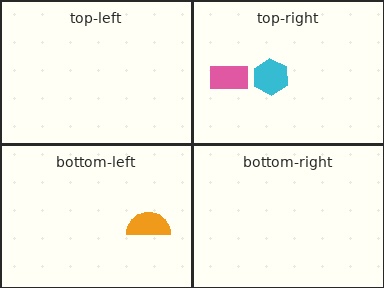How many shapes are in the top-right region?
2.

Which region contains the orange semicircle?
The bottom-left region.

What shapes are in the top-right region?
The pink rectangle, the cyan hexagon.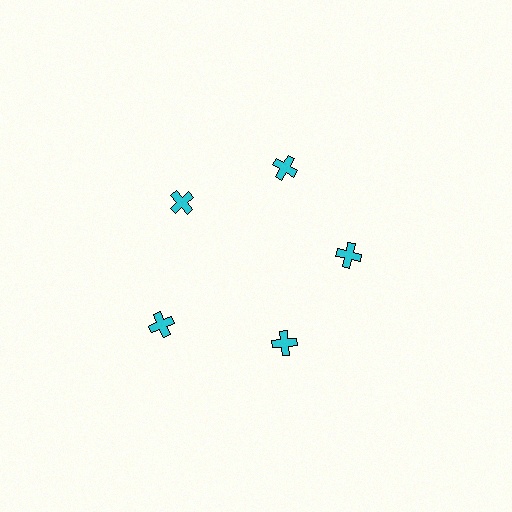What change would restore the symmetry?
The symmetry would be restored by moving it inward, back onto the ring so that all 5 crosses sit at equal angles and equal distance from the center.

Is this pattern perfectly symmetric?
No. The 5 cyan crosses are arranged in a ring, but one element near the 8 o'clock position is pushed outward from the center, breaking the 5-fold rotational symmetry.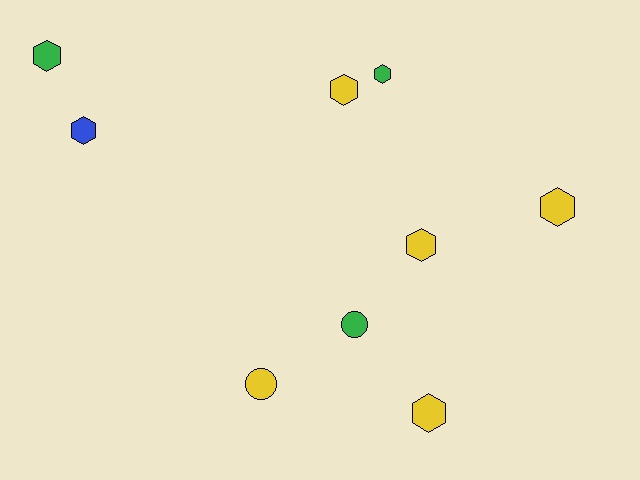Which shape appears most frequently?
Hexagon, with 7 objects.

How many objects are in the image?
There are 9 objects.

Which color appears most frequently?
Yellow, with 5 objects.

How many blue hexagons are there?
There is 1 blue hexagon.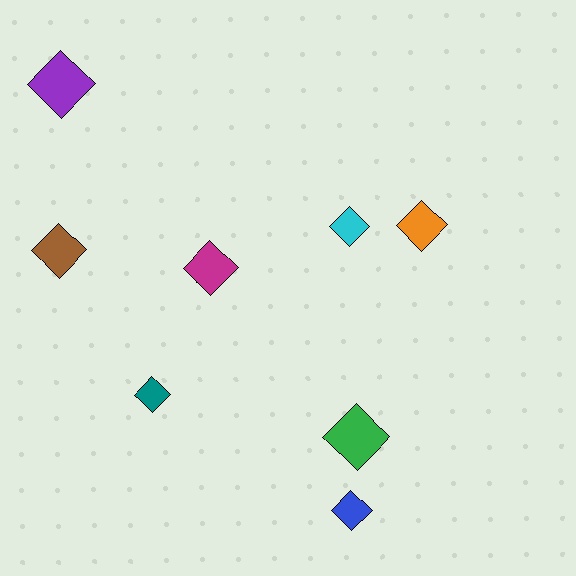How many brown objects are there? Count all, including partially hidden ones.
There is 1 brown object.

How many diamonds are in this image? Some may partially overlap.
There are 8 diamonds.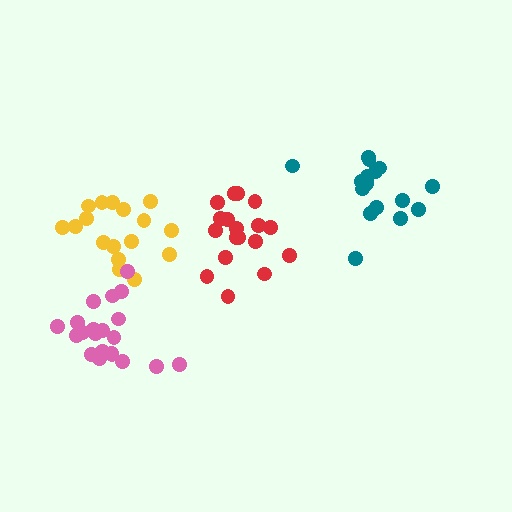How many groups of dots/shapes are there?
There are 4 groups.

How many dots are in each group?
Group 1: 17 dots, Group 2: 17 dots, Group 3: 18 dots, Group 4: 21 dots (73 total).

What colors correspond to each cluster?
The clusters are colored: teal, yellow, red, pink.